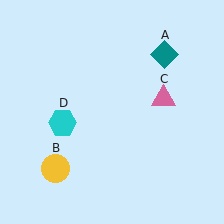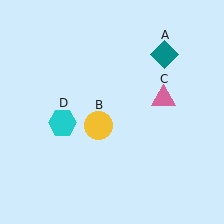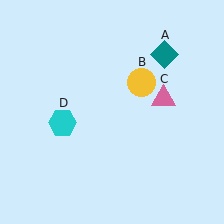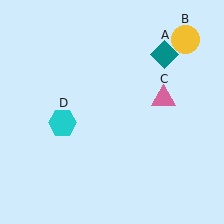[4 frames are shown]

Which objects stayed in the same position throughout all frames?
Teal diamond (object A) and pink triangle (object C) and cyan hexagon (object D) remained stationary.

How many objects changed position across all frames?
1 object changed position: yellow circle (object B).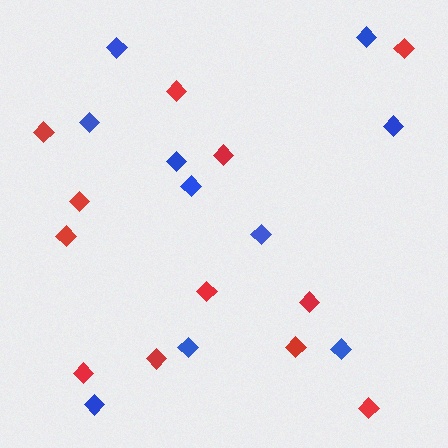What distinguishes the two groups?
There are 2 groups: one group of blue diamonds (10) and one group of red diamonds (12).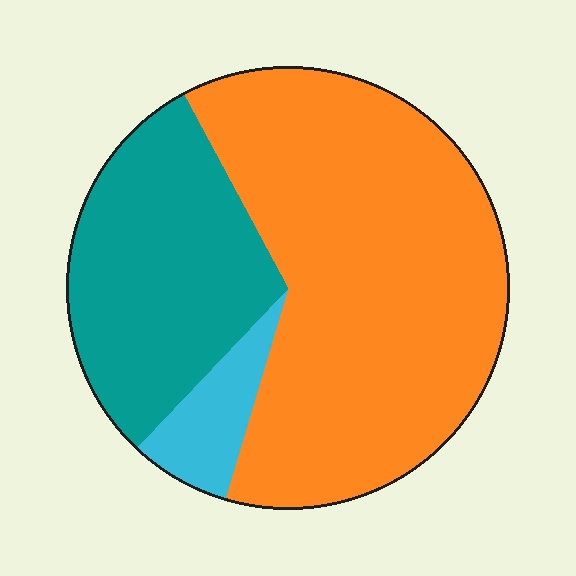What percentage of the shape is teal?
Teal covers roughly 30% of the shape.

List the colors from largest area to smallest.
From largest to smallest: orange, teal, cyan.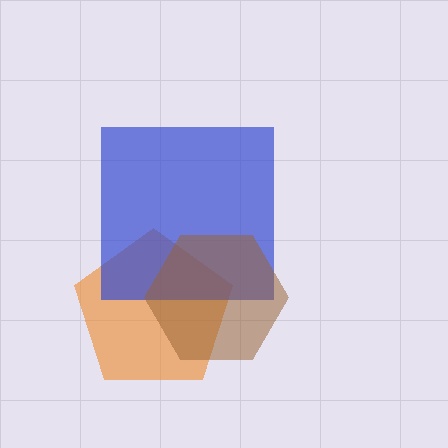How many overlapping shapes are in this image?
There are 3 overlapping shapes in the image.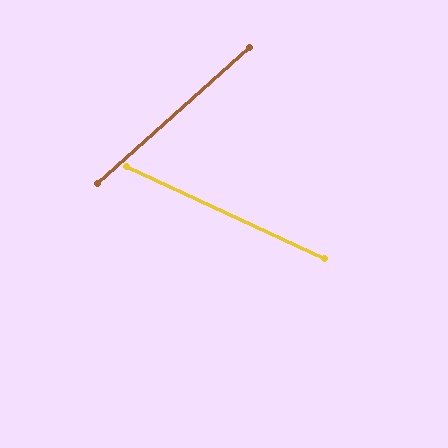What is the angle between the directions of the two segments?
Approximately 67 degrees.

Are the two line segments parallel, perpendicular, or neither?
Neither parallel nor perpendicular — they differ by about 67°.